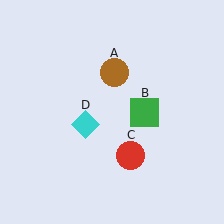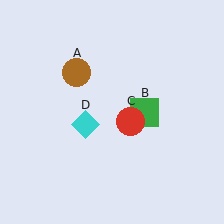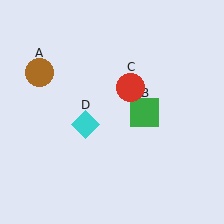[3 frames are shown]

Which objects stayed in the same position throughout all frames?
Green square (object B) and cyan diamond (object D) remained stationary.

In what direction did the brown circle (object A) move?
The brown circle (object A) moved left.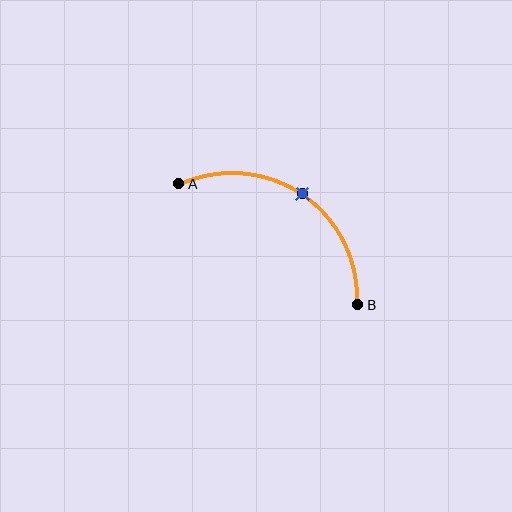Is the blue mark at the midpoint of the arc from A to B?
Yes. The blue mark lies on the arc at equal arc-length from both A and B — it is the arc midpoint.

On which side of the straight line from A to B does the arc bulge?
The arc bulges above and to the right of the straight line connecting A and B.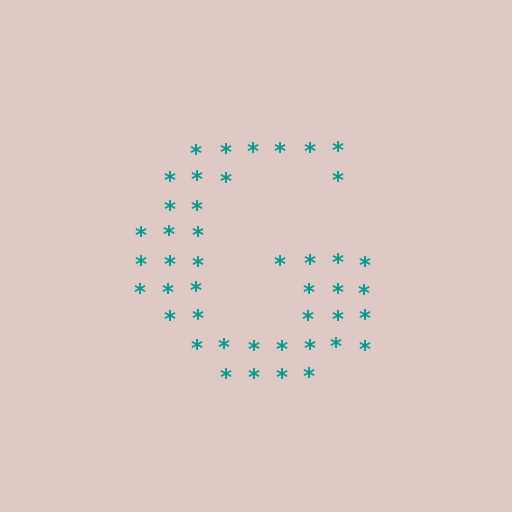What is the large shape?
The large shape is the letter G.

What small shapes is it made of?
It is made of small asterisks.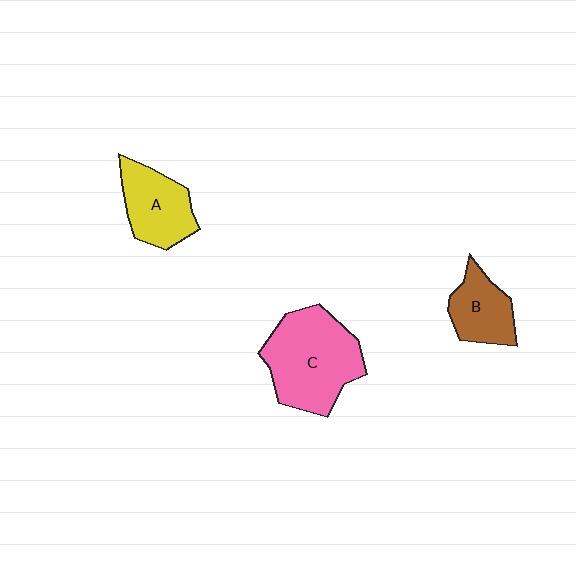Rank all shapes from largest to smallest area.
From largest to smallest: C (pink), A (yellow), B (brown).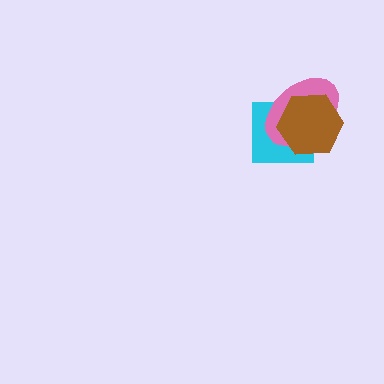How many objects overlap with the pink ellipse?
2 objects overlap with the pink ellipse.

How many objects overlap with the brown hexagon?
2 objects overlap with the brown hexagon.